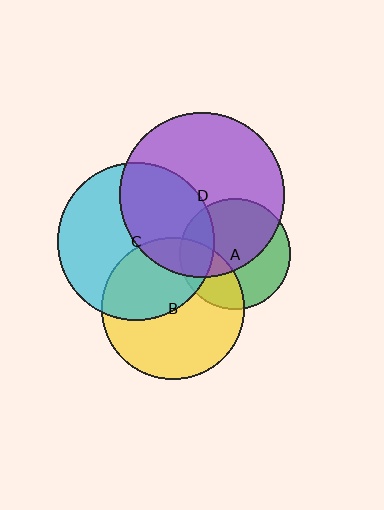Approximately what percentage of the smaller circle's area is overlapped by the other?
Approximately 15%.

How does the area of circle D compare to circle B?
Approximately 1.3 times.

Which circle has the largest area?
Circle D (purple).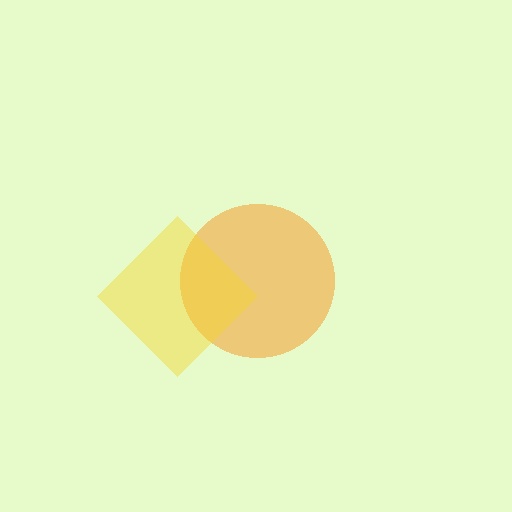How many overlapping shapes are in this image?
There are 2 overlapping shapes in the image.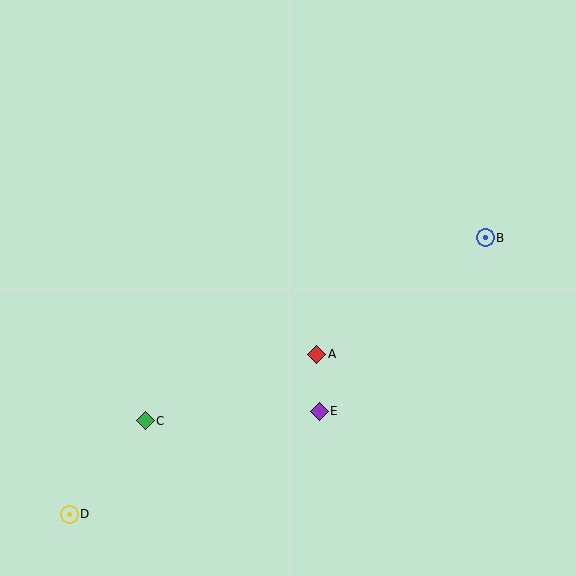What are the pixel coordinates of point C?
Point C is at (145, 421).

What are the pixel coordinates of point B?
Point B is at (485, 238).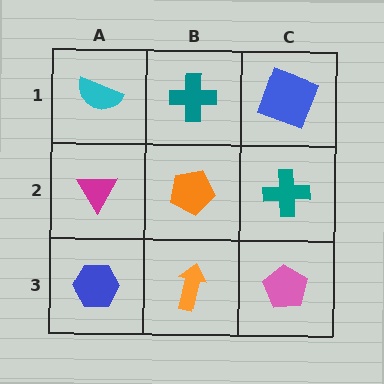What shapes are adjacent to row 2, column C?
A blue square (row 1, column C), a pink pentagon (row 3, column C), an orange pentagon (row 2, column B).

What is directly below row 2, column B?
An orange arrow.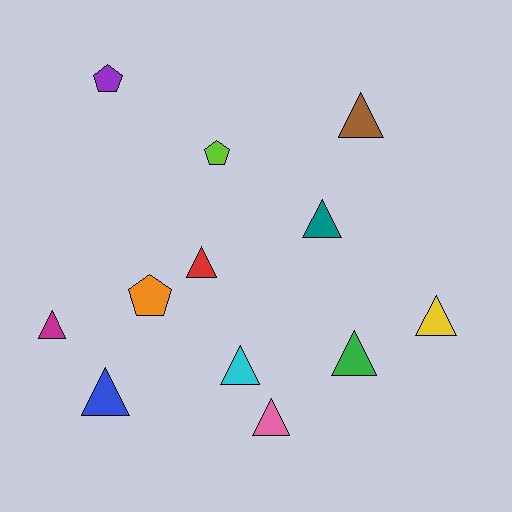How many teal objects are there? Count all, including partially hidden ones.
There is 1 teal object.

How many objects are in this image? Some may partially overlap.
There are 12 objects.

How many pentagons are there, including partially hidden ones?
There are 3 pentagons.